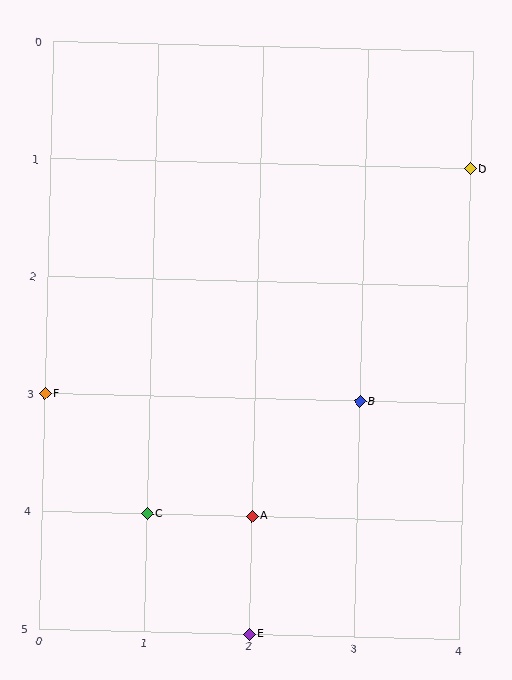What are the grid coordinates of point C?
Point C is at grid coordinates (1, 4).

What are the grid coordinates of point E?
Point E is at grid coordinates (2, 5).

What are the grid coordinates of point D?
Point D is at grid coordinates (4, 1).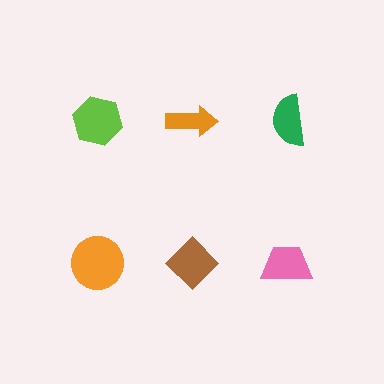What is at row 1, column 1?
A lime hexagon.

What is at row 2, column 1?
An orange circle.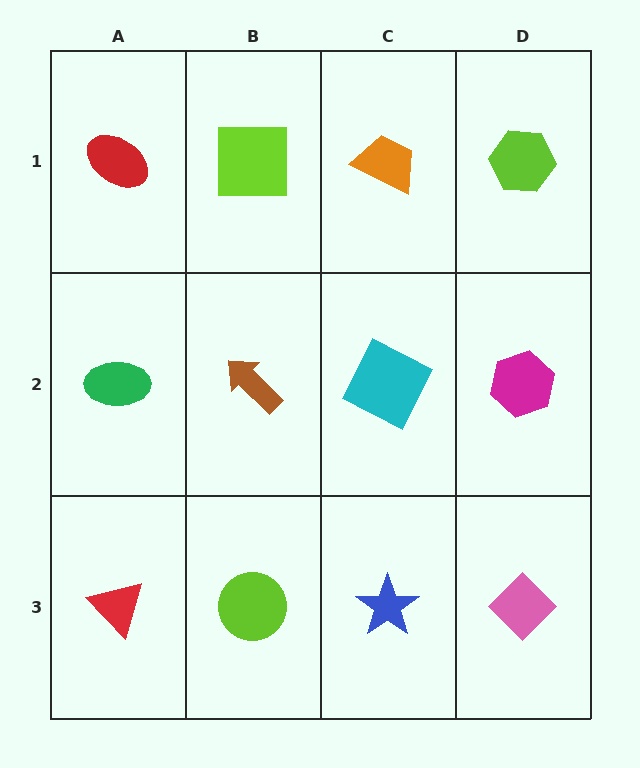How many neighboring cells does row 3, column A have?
2.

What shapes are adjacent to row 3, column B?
A brown arrow (row 2, column B), a red triangle (row 3, column A), a blue star (row 3, column C).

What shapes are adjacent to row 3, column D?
A magenta hexagon (row 2, column D), a blue star (row 3, column C).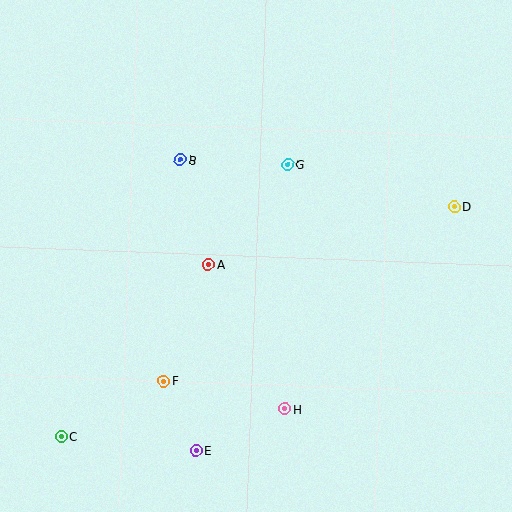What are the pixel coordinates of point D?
Point D is at (454, 207).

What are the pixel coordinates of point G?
Point G is at (288, 164).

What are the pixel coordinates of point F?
Point F is at (164, 381).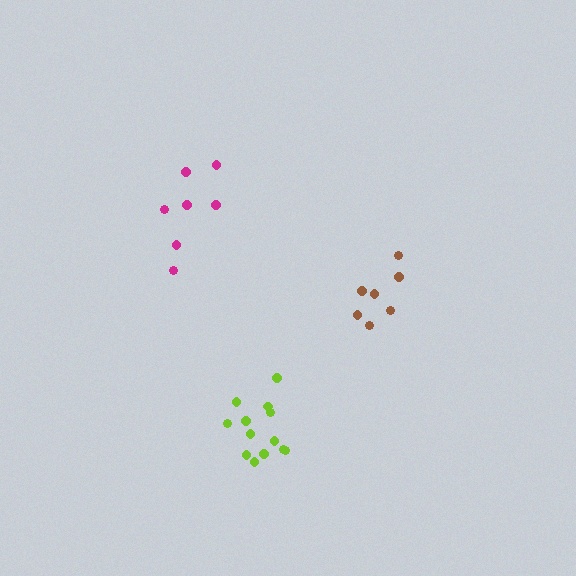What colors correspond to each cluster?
The clusters are colored: lime, magenta, brown.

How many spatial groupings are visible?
There are 3 spatial groupings.